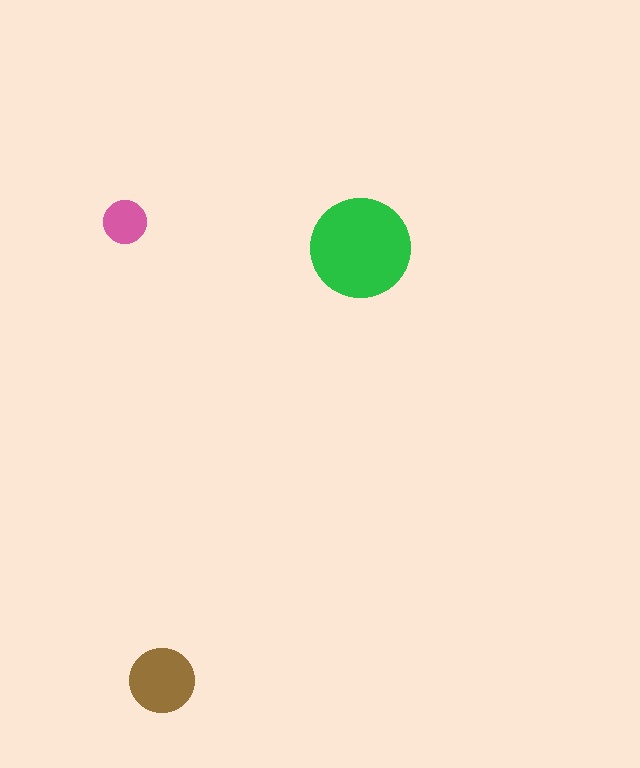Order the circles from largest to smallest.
the green one, the brown one, the pink one.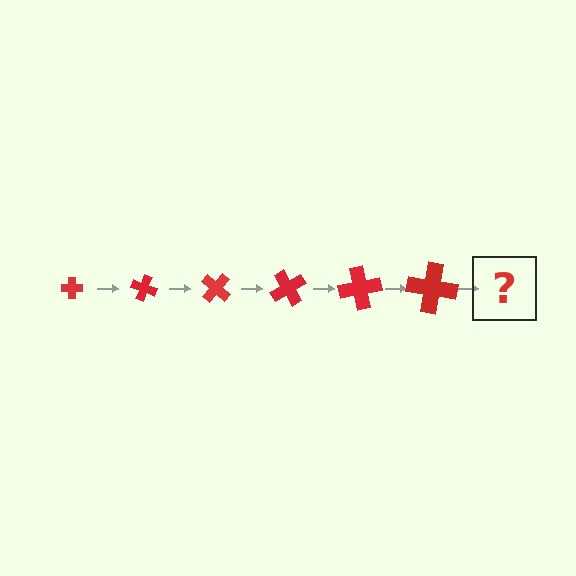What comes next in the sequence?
The next element should be a cross, larger than the previous one and rotated 120 degrees from the start.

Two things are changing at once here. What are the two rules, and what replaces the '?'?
The two rules are that the cross grows larger each step and it rotates 20 degrees each step. The '?' should be a cross, larger than the previous one and rotated 120 degrees from the start.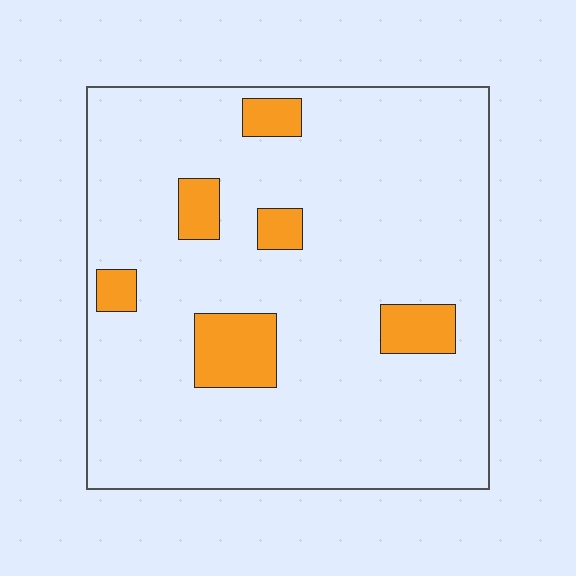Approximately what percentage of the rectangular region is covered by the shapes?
Approximately 10%.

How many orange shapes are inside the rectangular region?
6.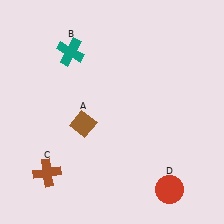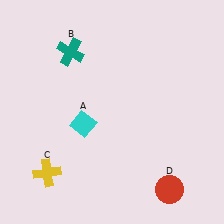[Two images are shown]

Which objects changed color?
A changed from brown to cyan. C changed from brown to yellow.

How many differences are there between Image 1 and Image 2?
There are 2 differences between the two images.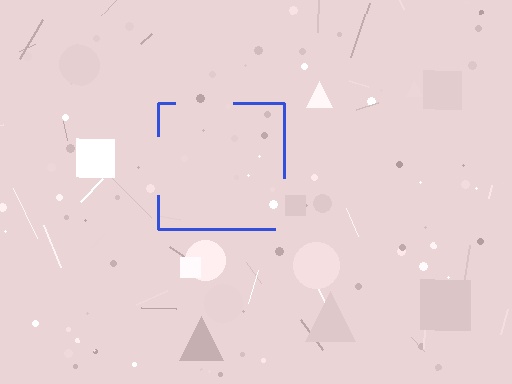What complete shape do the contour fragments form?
The contour fragments form a square.